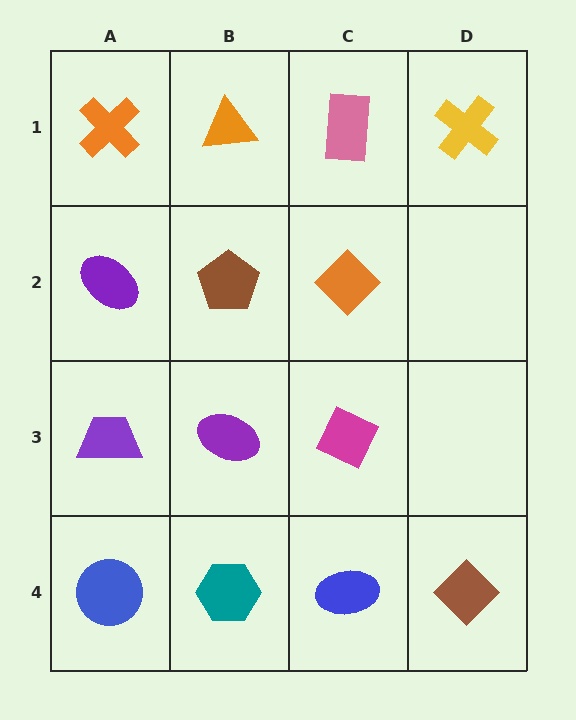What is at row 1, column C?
A pink rectangle.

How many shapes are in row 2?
3 shapes.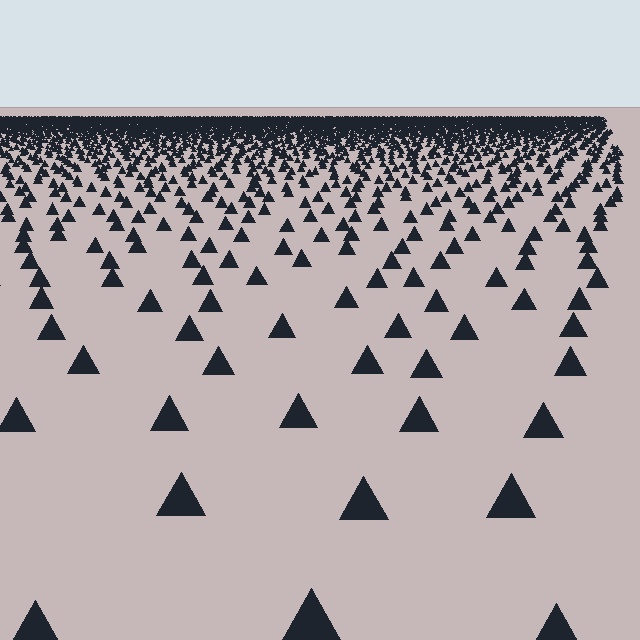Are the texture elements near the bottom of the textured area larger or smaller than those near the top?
Larger. Near the bottom, elements are closer to the viewer and appear at a bigger on-screen size.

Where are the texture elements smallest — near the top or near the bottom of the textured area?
Near the top.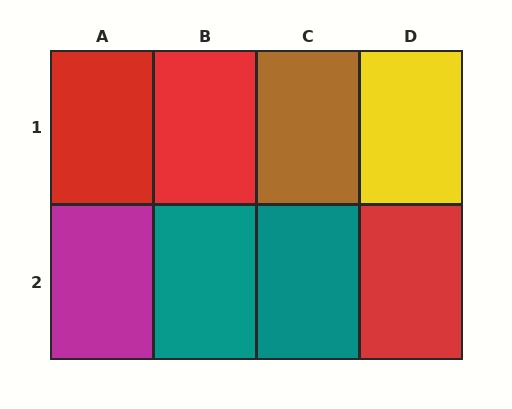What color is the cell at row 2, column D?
Red.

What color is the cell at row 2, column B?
Teal.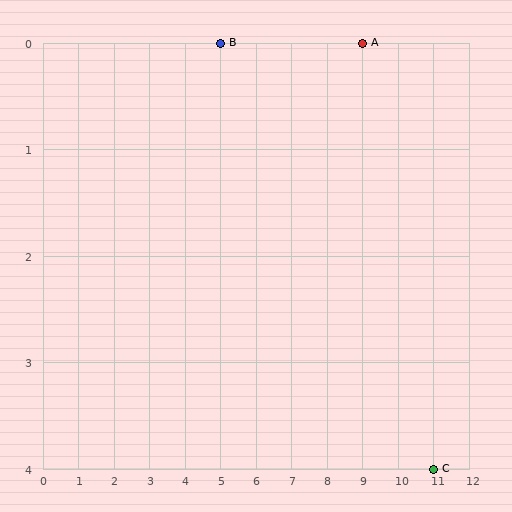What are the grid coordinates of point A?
Point A is at grid coordinates (9, 0).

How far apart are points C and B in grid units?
Points C and B are 6 columns and 4 rows apart (about 7.2 grid units diagonally).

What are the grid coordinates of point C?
Point C is at grid coordinates (11, 4).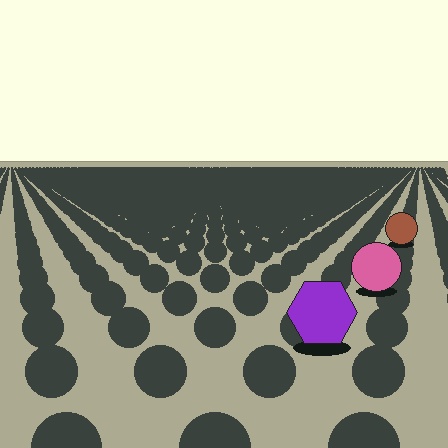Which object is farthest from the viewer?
The brown circle is farthest from the viewer. It appears smaller and the ground texture around it is denser.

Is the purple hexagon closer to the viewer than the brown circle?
Yes. The purple hexagon is closer — you can tell from the texture gradient: the ground texture is coarser near it.